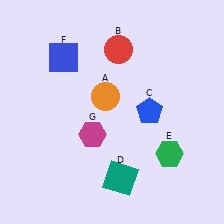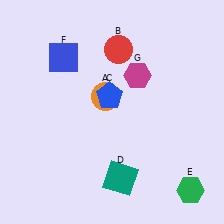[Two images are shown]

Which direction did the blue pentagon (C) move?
The blue pentagon (C) moved left.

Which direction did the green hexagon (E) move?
The green hexagon (E) moved down.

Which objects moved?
The objects that moved are: the blue pentagon (C), the green hexagon (E), the magenta hexagon (G).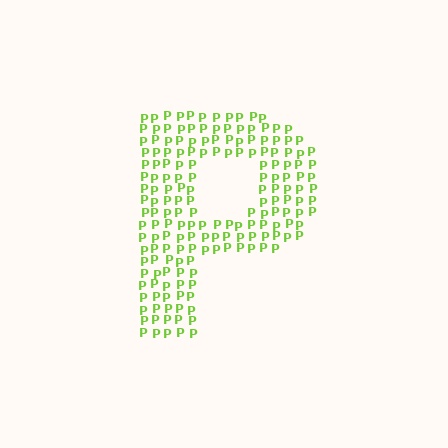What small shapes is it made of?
It is made of small letter P's.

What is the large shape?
The large shape is the letter P.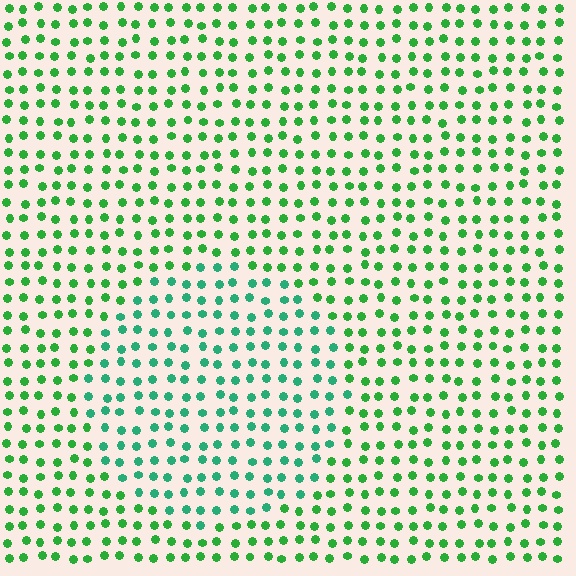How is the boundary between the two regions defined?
The boundary is defined purely by a slight shift in hue (about 30 degrees). Spacing, size, and orientation are identical on both sides.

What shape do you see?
I see a circle.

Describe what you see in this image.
The image is filled with small green elements in a uniform arrangement. A circle-shaped region is visible where the elements are tinted to a slightly different hue, forming a subtle color boundary.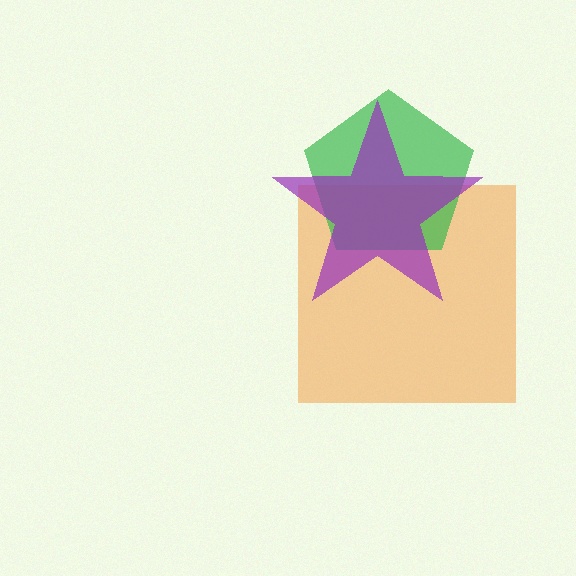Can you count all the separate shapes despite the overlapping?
Yes, there are 3 separate shapes.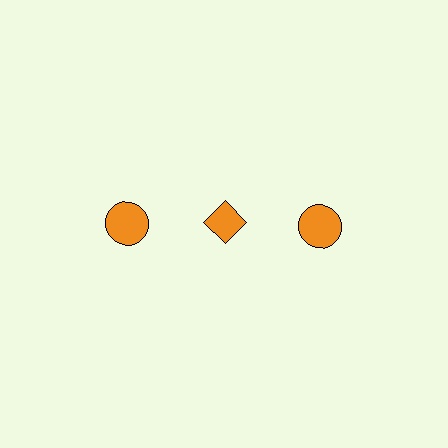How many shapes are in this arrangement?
There are 3 shapes arranged in a grid pattern.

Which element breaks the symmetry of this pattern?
The orange diamond in the top row, second from left column breaks the symmetry. All other shapes are orange circles.